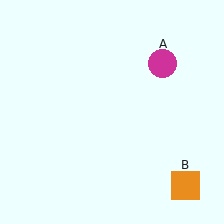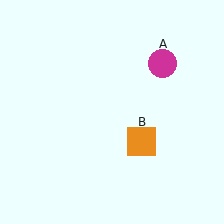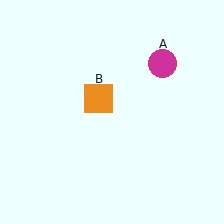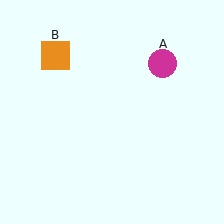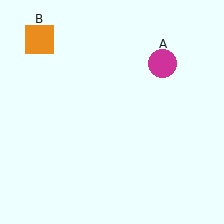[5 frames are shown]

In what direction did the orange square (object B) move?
The orange square (object B) moved up and to the left.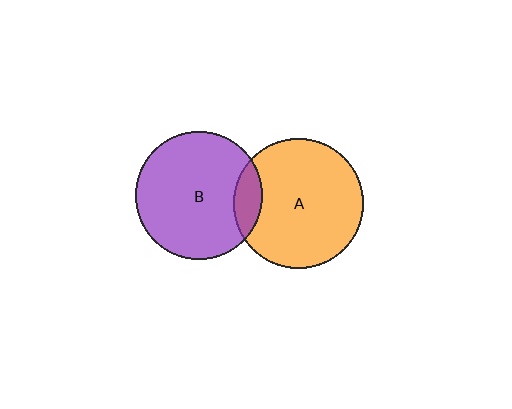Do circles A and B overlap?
Yes.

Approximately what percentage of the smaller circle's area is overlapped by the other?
Approximately 10%.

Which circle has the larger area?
Circle A (orange).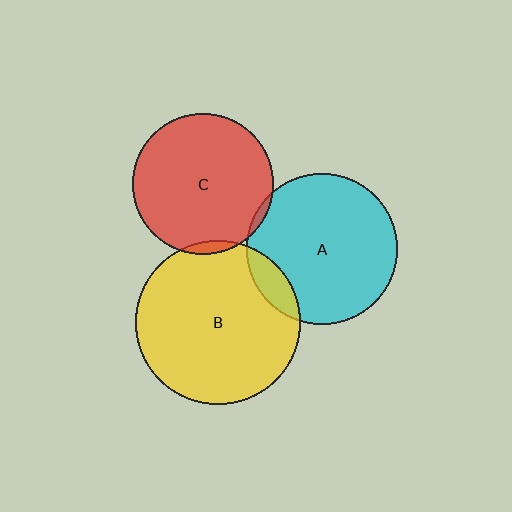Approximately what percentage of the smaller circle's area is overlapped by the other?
Approximately 5%.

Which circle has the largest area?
Circle B (yellow).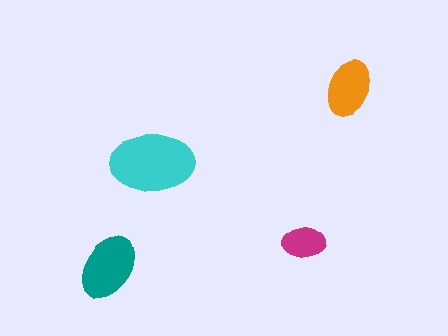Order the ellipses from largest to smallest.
the cyan one, the teal one, the orange one, the magenta one.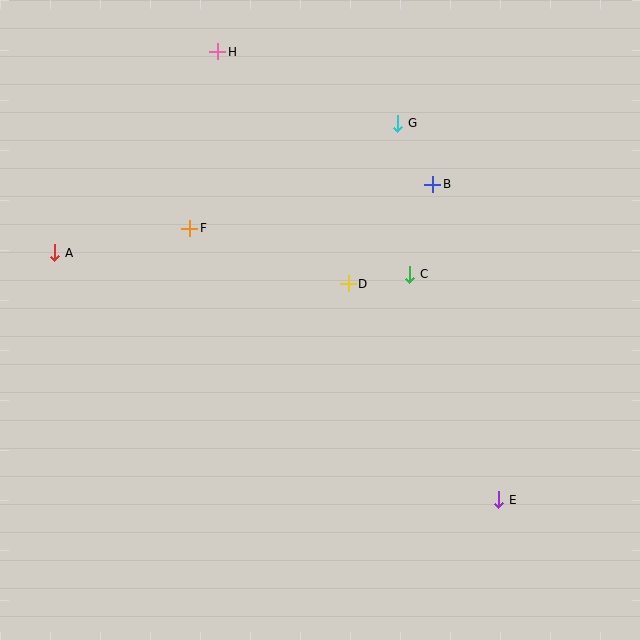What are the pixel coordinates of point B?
Point B is at (433, 184).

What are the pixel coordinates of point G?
Point G is at (398, 123).